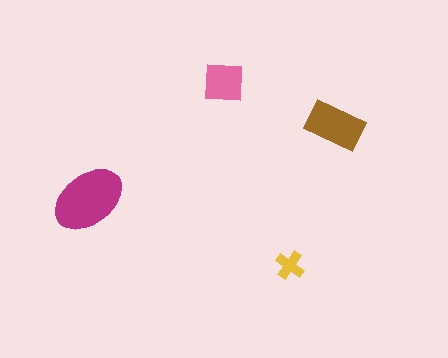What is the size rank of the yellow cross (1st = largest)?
4th.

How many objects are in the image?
There are 4 objects in the image.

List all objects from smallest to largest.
The yellow cross, the pink square, the brown rectangle, the magenta ellipse.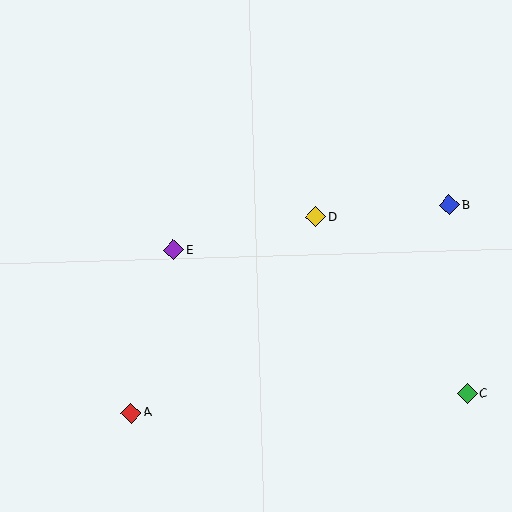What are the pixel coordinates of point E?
Point E is at (174, 250).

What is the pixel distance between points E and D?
The distance between E and D is 146 pixels.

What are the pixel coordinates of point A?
Point A is at (131, 413).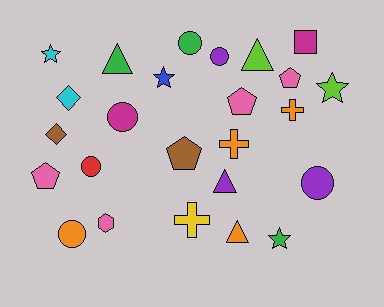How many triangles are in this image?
There are 4 triangles.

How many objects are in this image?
There are 25 objects.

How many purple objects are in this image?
There are 3 purple objects.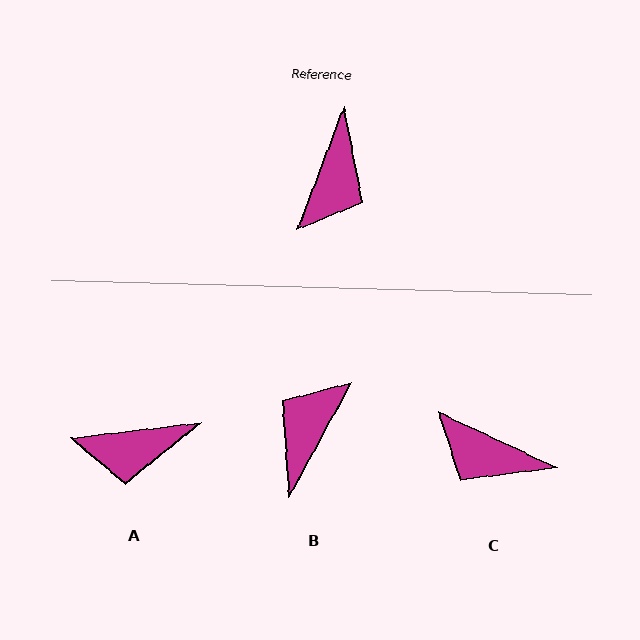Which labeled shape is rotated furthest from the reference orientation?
B, about 172 degrees away.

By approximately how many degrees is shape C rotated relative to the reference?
Approximately 95 degrees clockwise.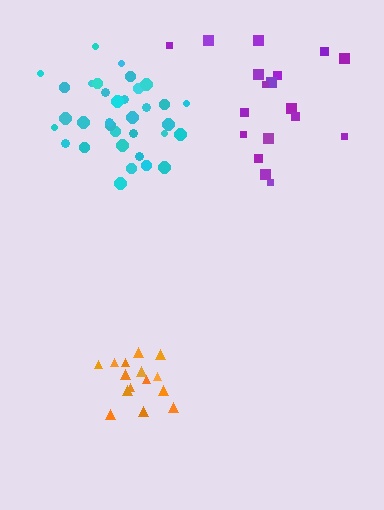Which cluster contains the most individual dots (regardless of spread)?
Cyan (34).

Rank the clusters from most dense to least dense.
orange, cyan, purple.